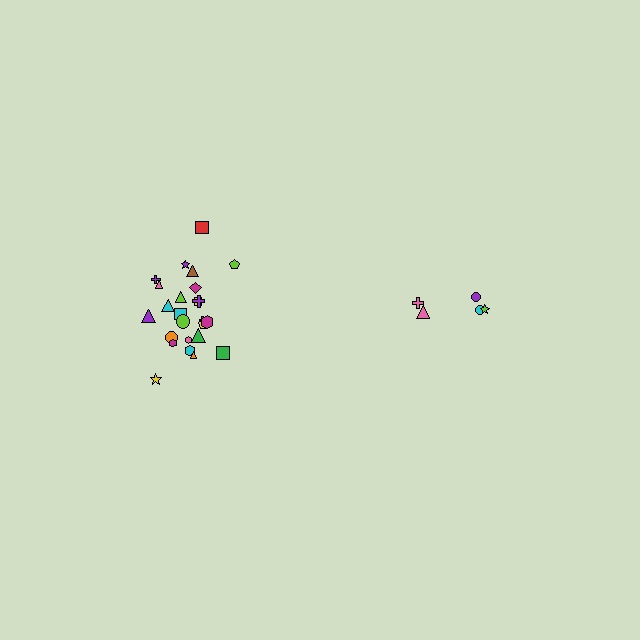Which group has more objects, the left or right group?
The left group.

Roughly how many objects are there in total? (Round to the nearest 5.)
Roughly 30 objects in total.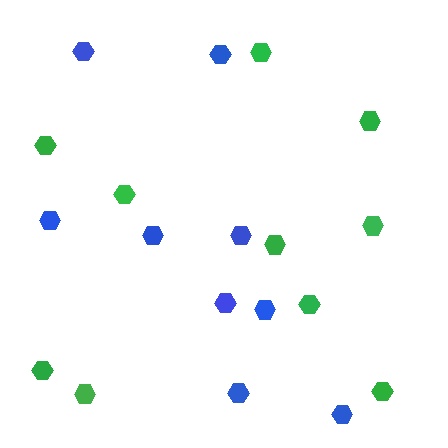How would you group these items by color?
There are 2 groups: one group of blue hexagons (9) and one group of green hexagons (10).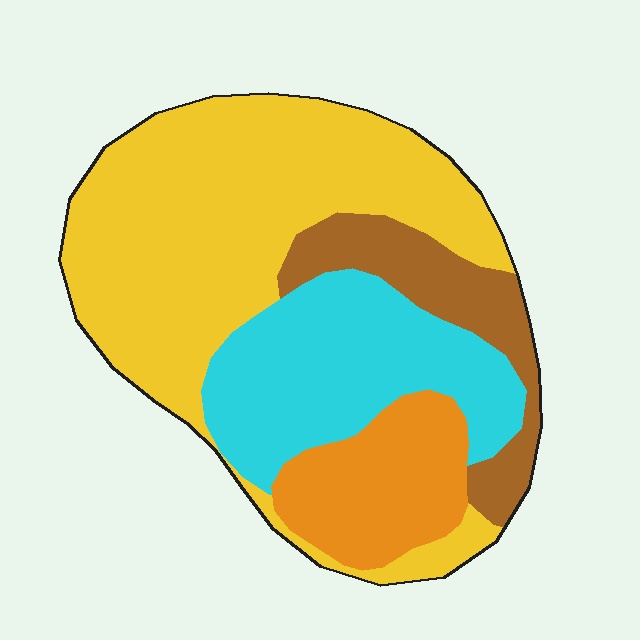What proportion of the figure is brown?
Brown takes up about one eighth (1/8) of the figure.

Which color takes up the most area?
Yellow, at roughly 50%.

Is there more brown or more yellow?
Yellow.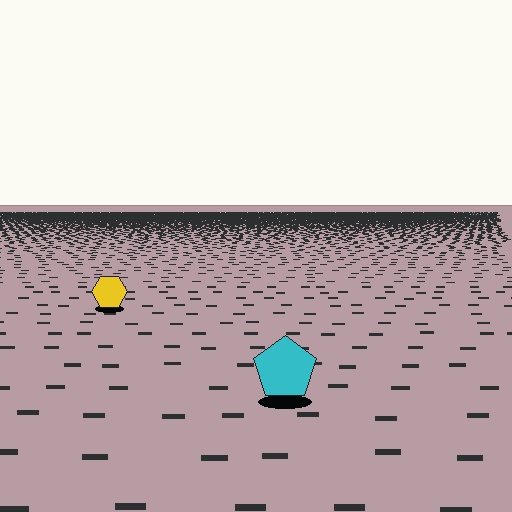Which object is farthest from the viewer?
The yellow hexagon is farthest from the viewer. It appears smaller and the ground texture around it is denser.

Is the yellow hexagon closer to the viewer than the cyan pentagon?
No. The cyan pentagon is closer — you can tell from the texture gradient: the ground texture is coarser near it.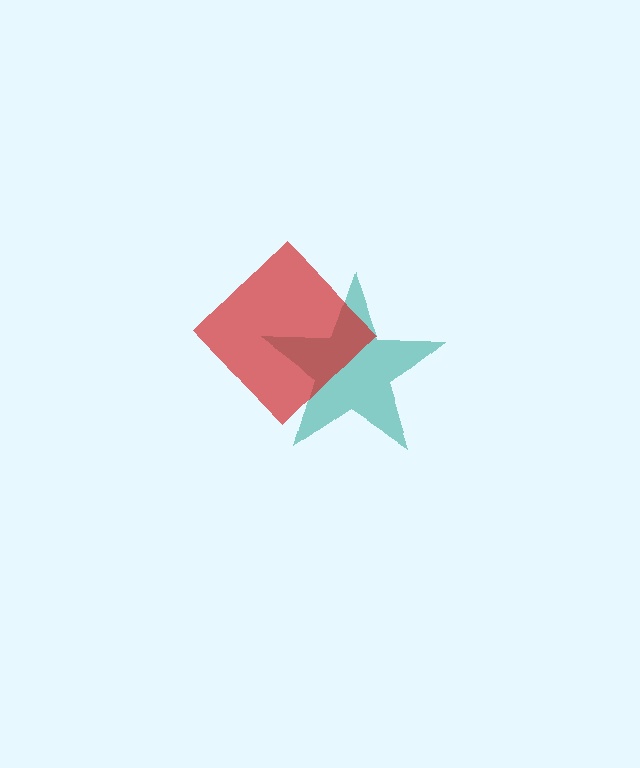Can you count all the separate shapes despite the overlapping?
Yes, there are 2 separate shapes.